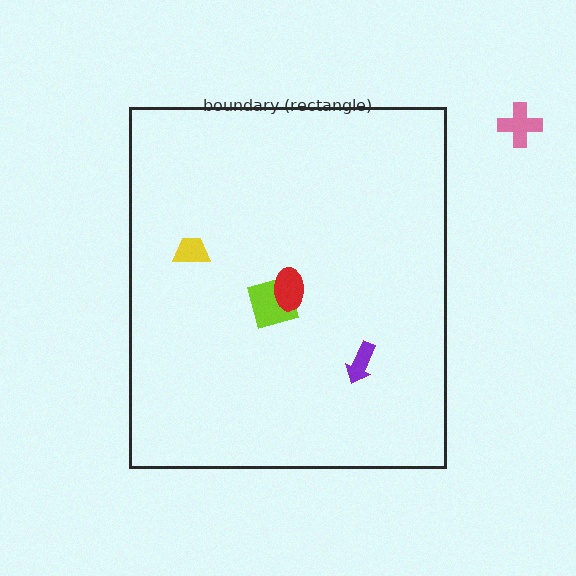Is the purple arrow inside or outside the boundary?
Inside.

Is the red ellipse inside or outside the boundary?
Inside.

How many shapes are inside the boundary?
4 inside, 1 outside.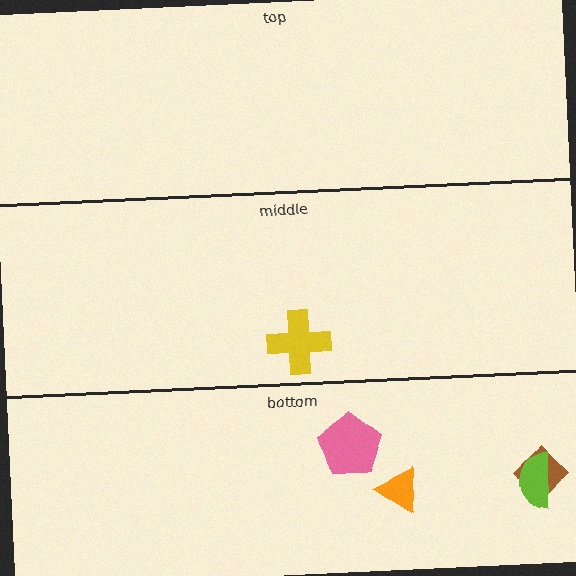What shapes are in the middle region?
The yellow cross.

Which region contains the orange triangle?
The bottom region.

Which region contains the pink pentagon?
The bottom region.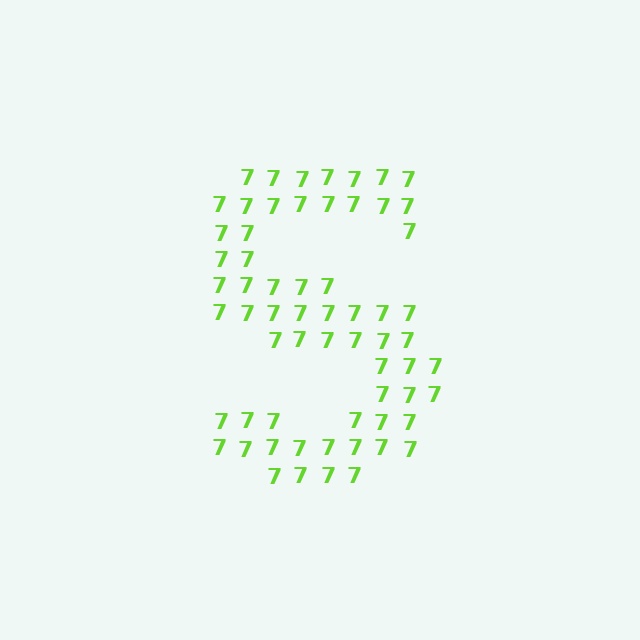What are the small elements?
The small elements are digit 7's.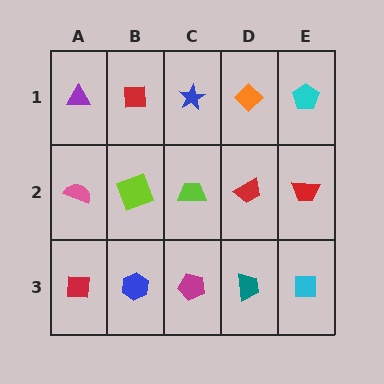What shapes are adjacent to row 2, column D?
An orange diamond (row 1, column D), a teal trapezoid (row 3, column D), a lime trapezoid (row 2, column C), a red trapezoid (row 2, column E).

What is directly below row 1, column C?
A lime trapezoid.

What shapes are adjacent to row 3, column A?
A pink semicircle (row 2, column A), a blue hexagon (row 3, column B).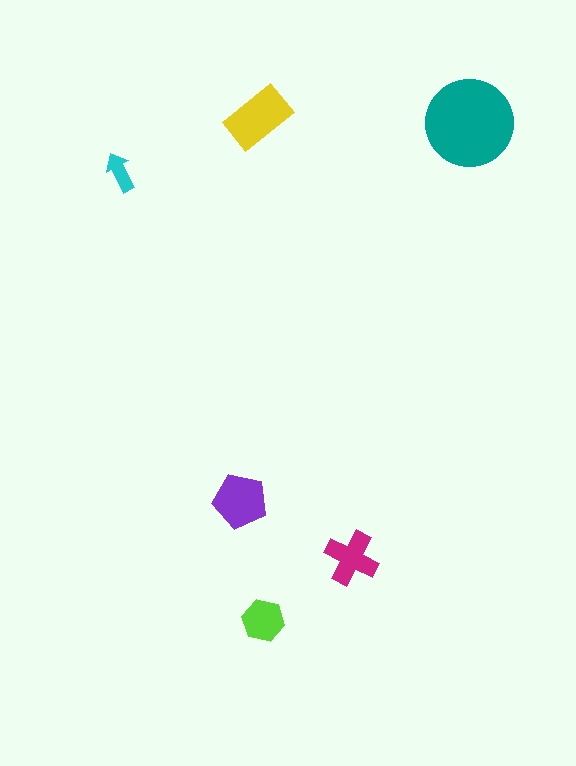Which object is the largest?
The teal circle.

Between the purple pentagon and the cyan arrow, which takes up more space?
The purple pentagon.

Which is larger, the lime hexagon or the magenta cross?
The magenta cross.